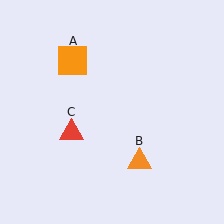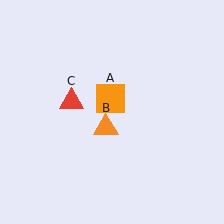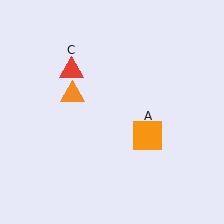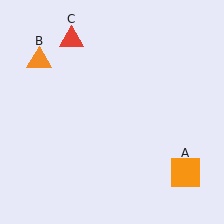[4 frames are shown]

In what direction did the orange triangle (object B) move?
The orange triangle (object B) moved up and to the left.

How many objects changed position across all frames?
3 objects changed position: orange square (object A), orange triangle (object B), red triangle (object C).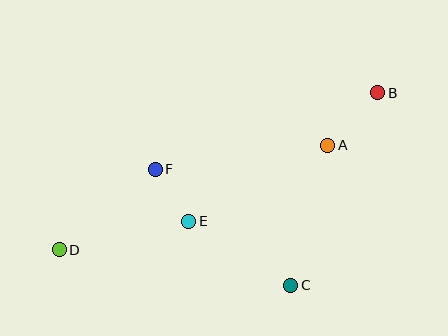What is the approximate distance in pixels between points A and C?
The distance between A and C is approximately 145 pixels.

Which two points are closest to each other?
Points E and F are closest to each other.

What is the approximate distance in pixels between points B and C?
The distance between B and C is approximately 211 pixels.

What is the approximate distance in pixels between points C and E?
The distance between C and E is approximately 120 pixels.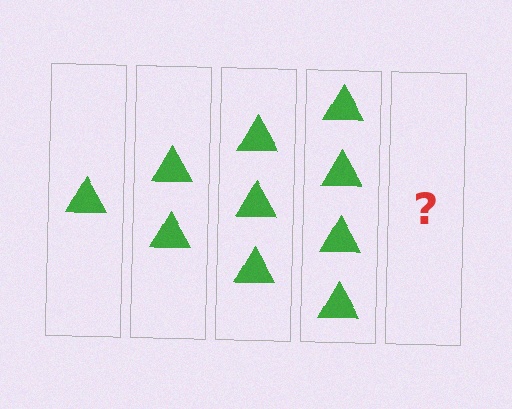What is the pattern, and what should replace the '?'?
The pattern is that each step adds one more triangle. The '?' should be 5 triangles.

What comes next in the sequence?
The next element should be 5 triangles.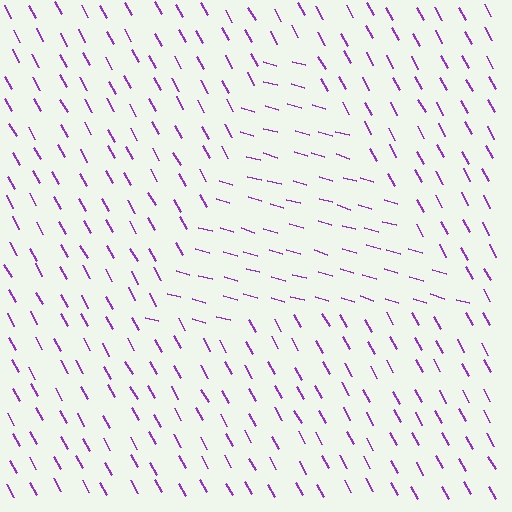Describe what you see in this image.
The image is filled with small purple line segments. A triangle region in the image has lines oriented differently from the surrounding lines, creating a visible texture boundary.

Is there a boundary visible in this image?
Yes, there is a texture boundary formed by a change in line orientation.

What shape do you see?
I see a triangle.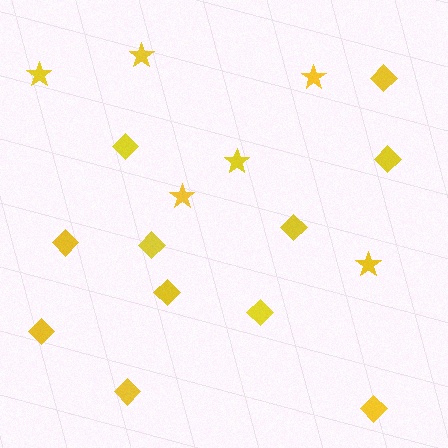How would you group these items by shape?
There are 2 groups: one group of stars (6) and one group of diamonds (11).